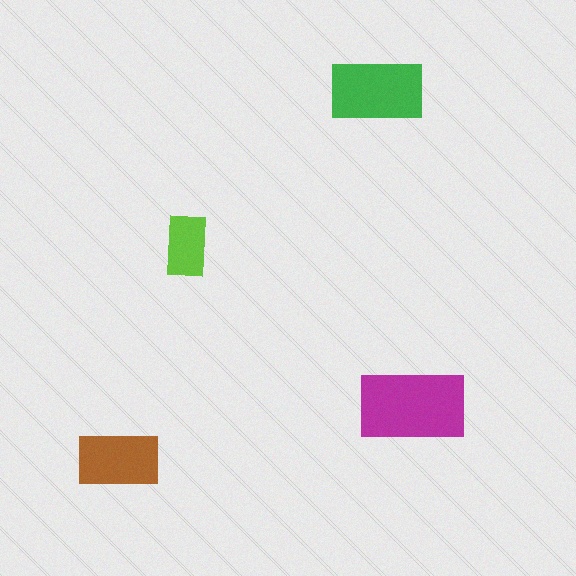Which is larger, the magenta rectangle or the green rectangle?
The magenta one.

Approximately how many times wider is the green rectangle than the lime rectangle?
About 1.5 times wider.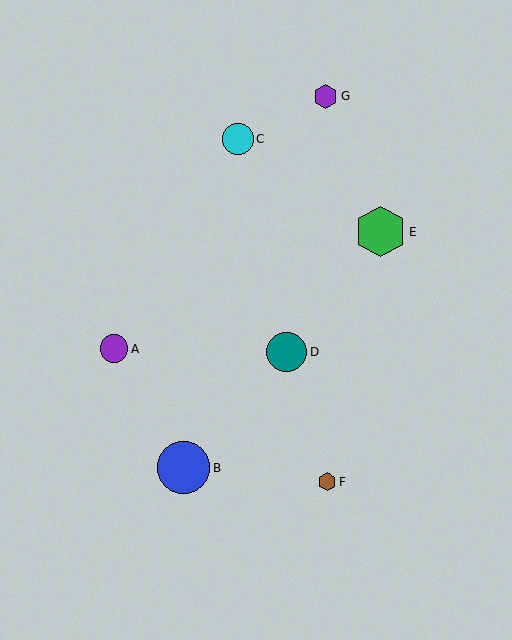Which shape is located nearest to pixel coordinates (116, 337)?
The purple circle (labeled A) at (114, 349) is nearest to that location.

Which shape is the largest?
The blue circle (labeled B) is the largest.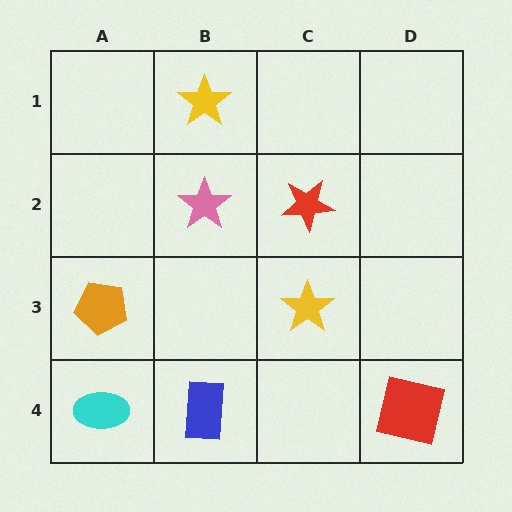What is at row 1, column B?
A yellow star.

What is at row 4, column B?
A blue rectangle.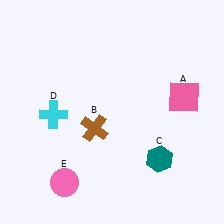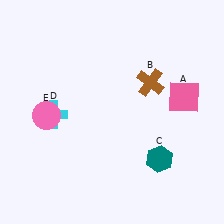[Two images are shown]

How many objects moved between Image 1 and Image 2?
2 objects moved between the two images.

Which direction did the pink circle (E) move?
The pink circle (E) moved up.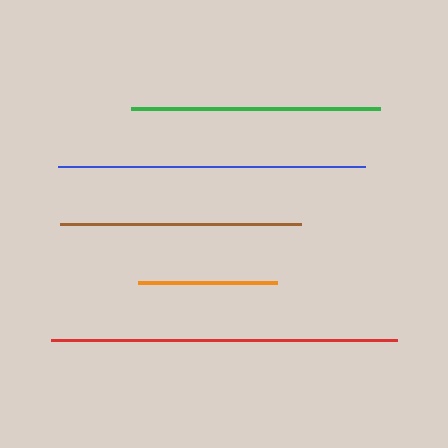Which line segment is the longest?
The red line is the longest at approximately 346 pixels.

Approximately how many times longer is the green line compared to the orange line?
The green line is approximately 1.8 times the length of the orange line.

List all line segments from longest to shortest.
From longest to shortest: red, blue, green, brown, orange.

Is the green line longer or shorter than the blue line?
The blue line is longer than the green line.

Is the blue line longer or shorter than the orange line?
The blue line is longer than the orange line.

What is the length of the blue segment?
The blue segment is approximately 307 pixels long.